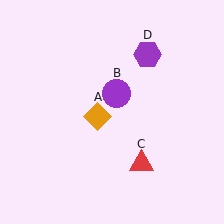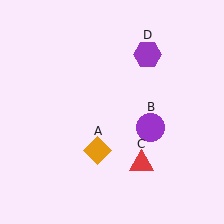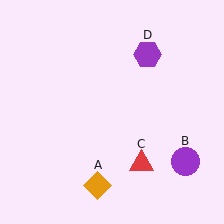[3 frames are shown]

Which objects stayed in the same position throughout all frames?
Red triangle (object C) and purple hexagon (object D) remained stationary.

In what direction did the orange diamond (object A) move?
The orange diamond (object A) moved down.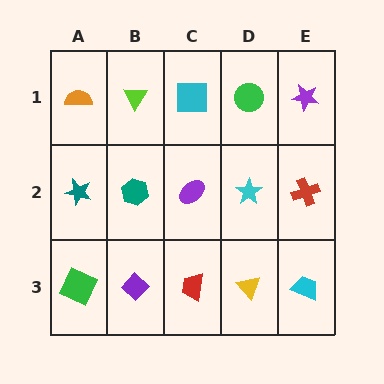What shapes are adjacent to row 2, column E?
A purple star (row 1, column E), a cyan trapezoid (row 3, column E), a cyan star (row 2, column D).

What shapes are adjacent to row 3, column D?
A cyan star (row 2, column D), a red trapezoid (row 3, column C), a cyan trapezoid (row 3, column E).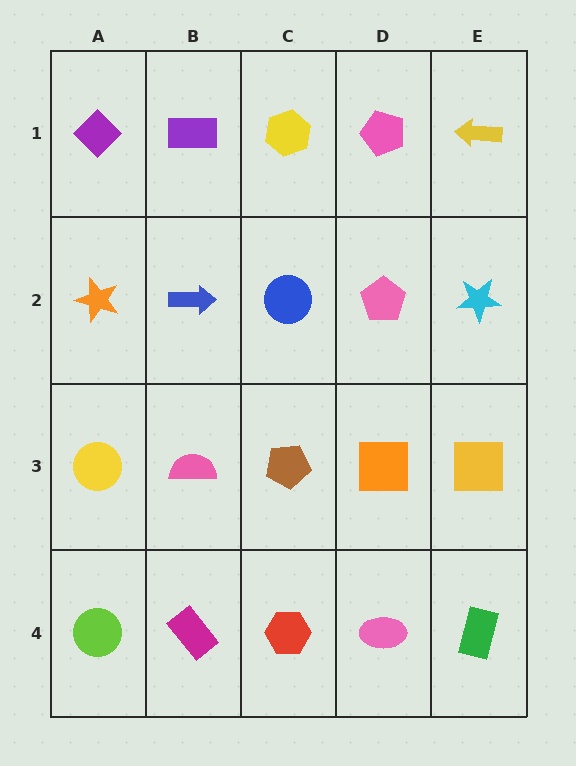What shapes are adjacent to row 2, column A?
A purple diamond (row 1, column A), a yellow circle (row 3, column A), a blue arrow (row 2, column B).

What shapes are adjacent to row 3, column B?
A blue arrow (row 2, column B), a magenta rectangle (row 4, column B), a yellow circle (row 3, column A), a brown pentagon (row 3, column C).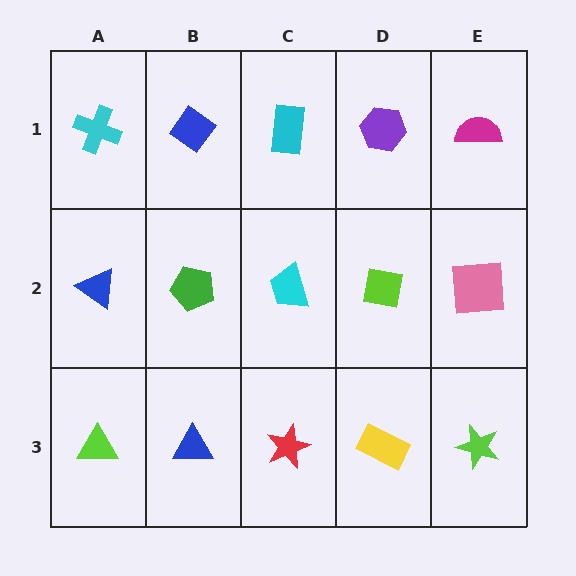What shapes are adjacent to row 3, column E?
A pink square (row 2, column E), a yellow rectangle (row 3, column D).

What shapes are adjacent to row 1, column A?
A blue triangle (row 2, column A), a blue diamond (row 1, column B).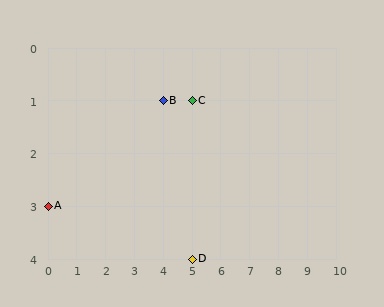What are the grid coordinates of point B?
Point B is at grid coordinates (4, 1).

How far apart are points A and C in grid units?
Points A and C are 5 columns and 2 rows apart (about 5.4 grid units diagonally).